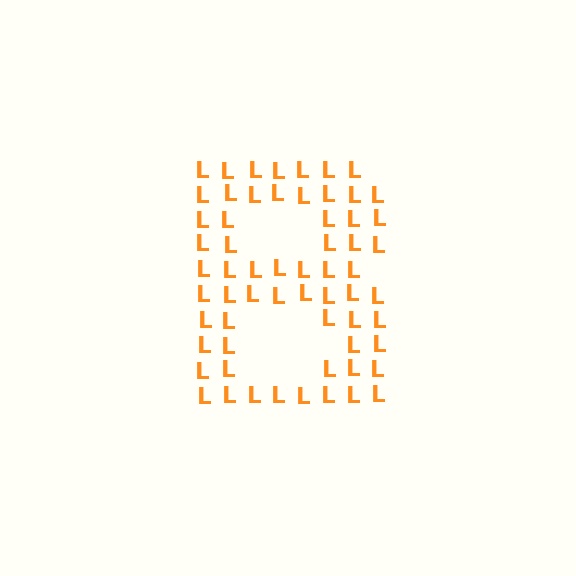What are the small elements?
The small elements are letter L's.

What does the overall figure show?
The overall figure shows the letter B.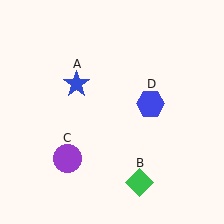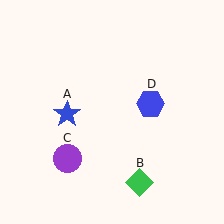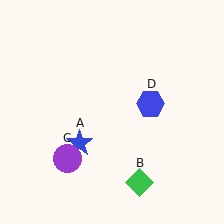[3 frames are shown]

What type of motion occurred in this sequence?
The blue star (object A) rotated counterclockwise around the center of the scene.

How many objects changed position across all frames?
1 object changed position: blue star (object A).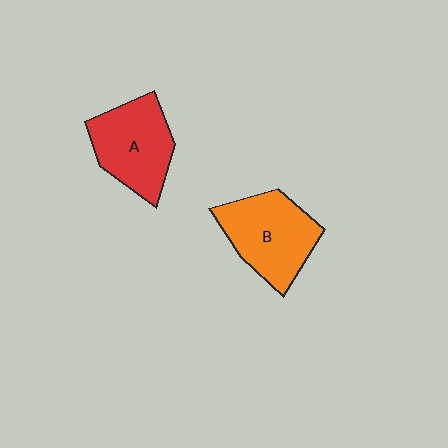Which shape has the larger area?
Shape B (orange).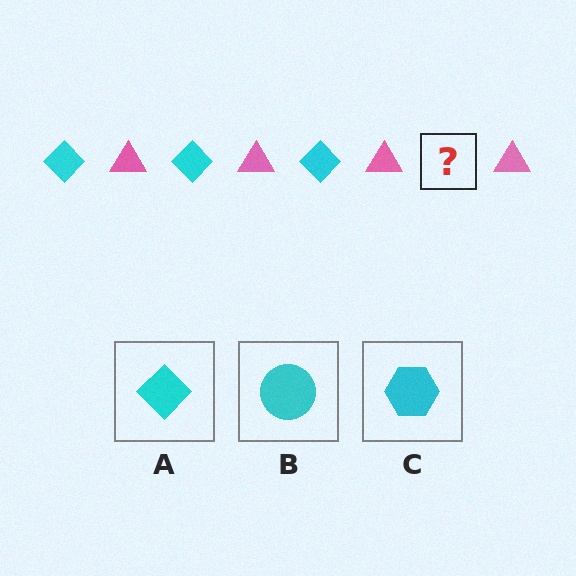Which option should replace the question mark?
Option A.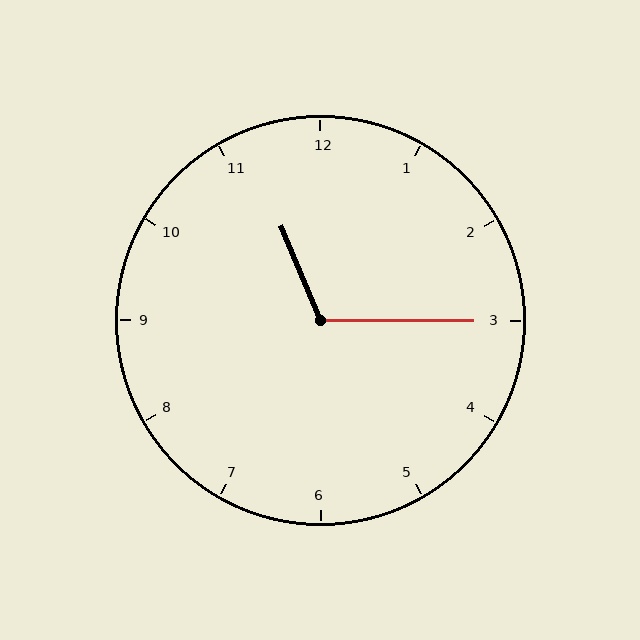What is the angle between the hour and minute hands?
Approximately 112 degrees.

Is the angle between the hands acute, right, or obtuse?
It is obtuse.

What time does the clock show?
11:15.